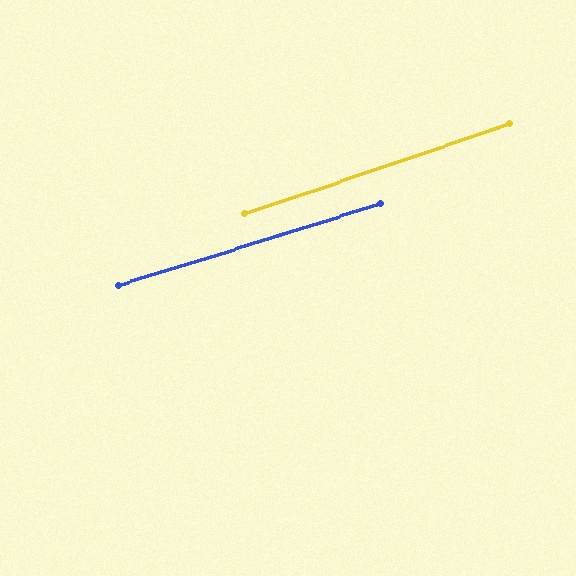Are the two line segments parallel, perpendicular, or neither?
Parallel — their directions differ by only 1.7°.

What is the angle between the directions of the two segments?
Approximately 2 degrees.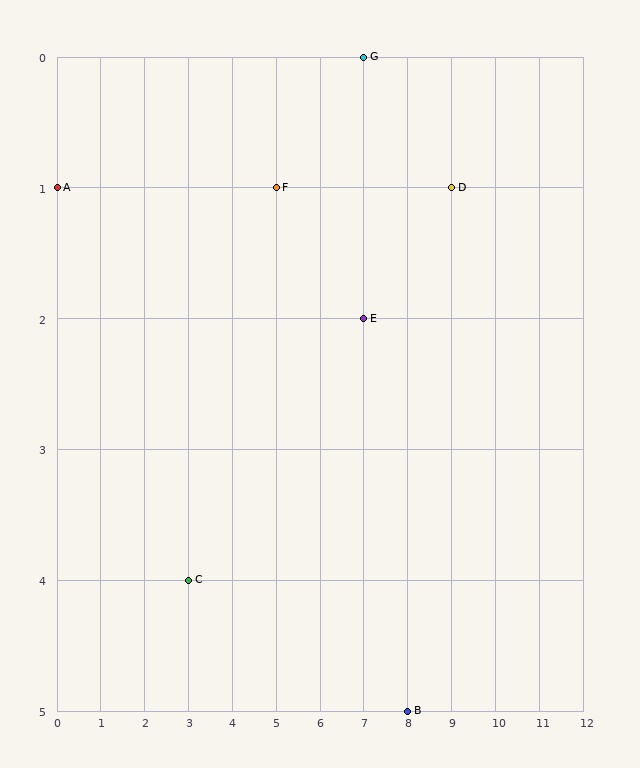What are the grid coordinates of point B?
Point B is at grid coordinates (8, 5).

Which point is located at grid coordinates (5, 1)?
Point F is at (5, 1).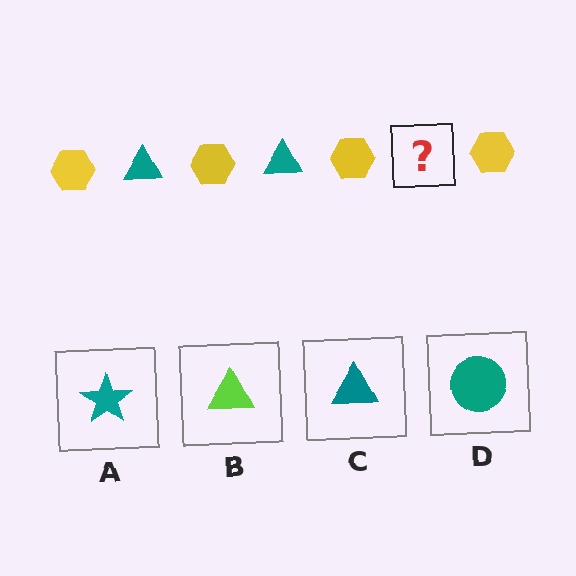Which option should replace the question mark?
Option C.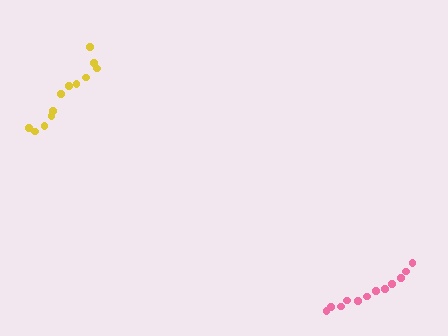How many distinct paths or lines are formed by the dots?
There are 2 distinct paths.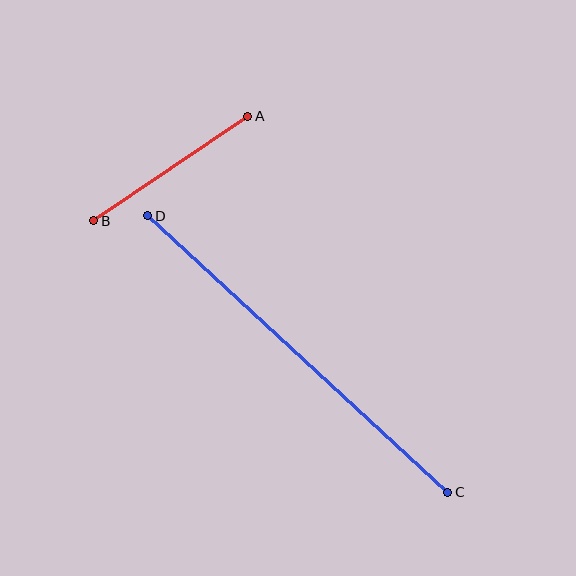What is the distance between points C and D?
The distance is approximately 408 pixels.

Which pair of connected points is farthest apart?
Points C and D are farthest apart.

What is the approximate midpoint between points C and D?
The midpoint is at approximately (298, 354) pixels.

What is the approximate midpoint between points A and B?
The midpoint is at approximately (171, 169) pixels.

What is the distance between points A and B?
The distance is approximately 186 pixels.